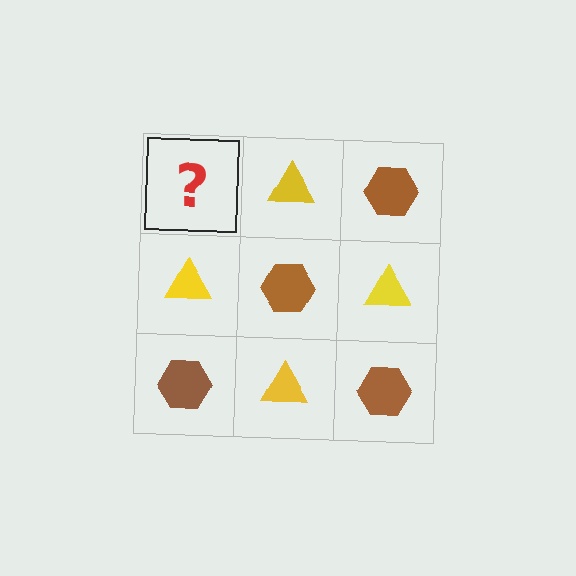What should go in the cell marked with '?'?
The missing cell should contain a brown hexagon.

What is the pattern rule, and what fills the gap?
The rule is that it alternates brown hexagon and yellow triangle in a checkerboard pattern. The gap should be filled with a brown hexagon.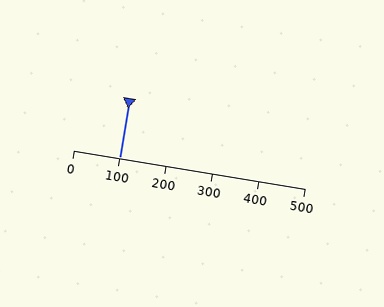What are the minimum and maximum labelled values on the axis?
The axis runs from 0 to 500.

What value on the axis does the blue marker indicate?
The marker indicates approximately 100.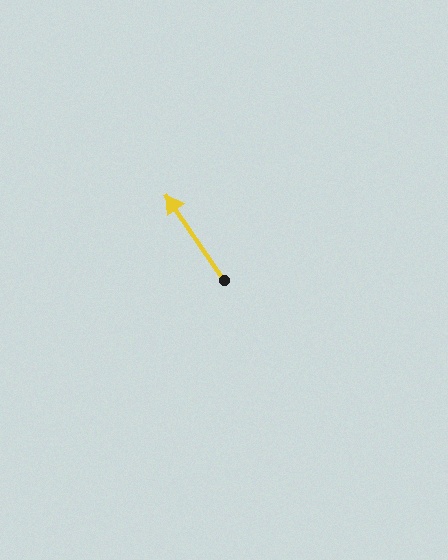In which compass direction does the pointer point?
Northwest.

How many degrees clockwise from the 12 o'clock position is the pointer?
Approximately 326 degrees.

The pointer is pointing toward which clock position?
Roughly 11 o'clock.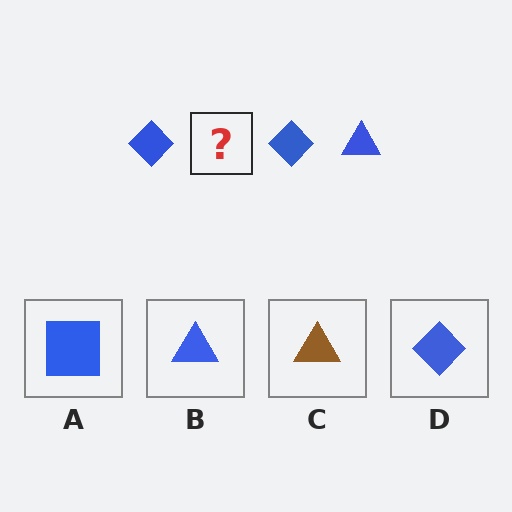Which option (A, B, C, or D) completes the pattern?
B.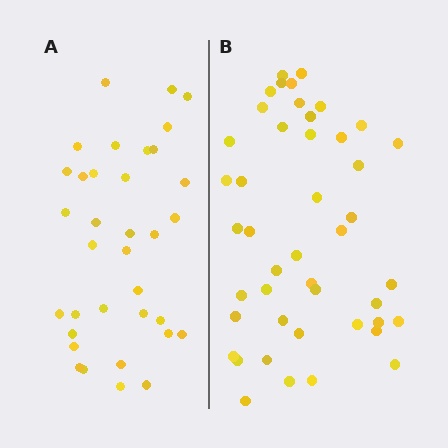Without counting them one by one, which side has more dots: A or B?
Region B (the right region) has more dots.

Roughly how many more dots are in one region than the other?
Region B has roughly 10 or so more dots than region A.